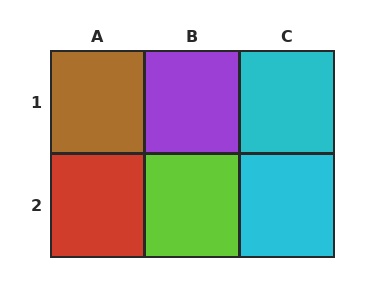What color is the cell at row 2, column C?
Cyan.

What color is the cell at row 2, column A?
Red.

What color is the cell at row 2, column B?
Lime.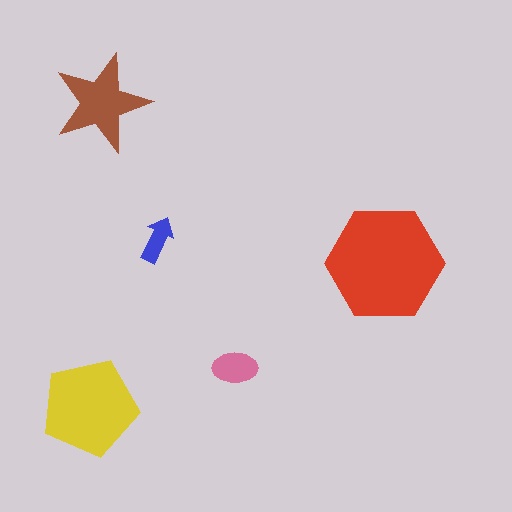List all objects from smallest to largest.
The blue arrow, the pink ellipse, the brown star, the yellow pentagon, the red hexagon.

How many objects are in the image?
There are 5 objects in the image.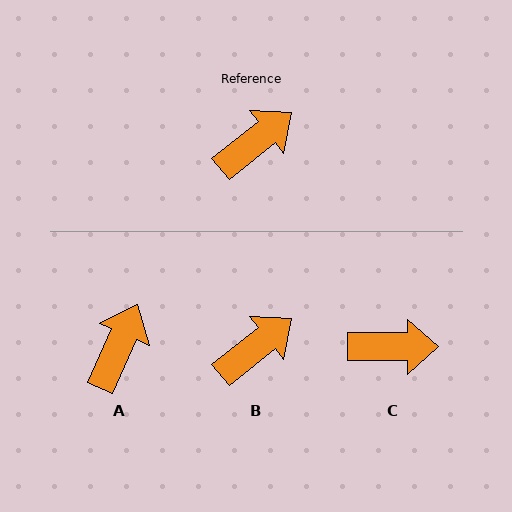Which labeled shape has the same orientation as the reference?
B.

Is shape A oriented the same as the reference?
No, it is off by about 27 degrees.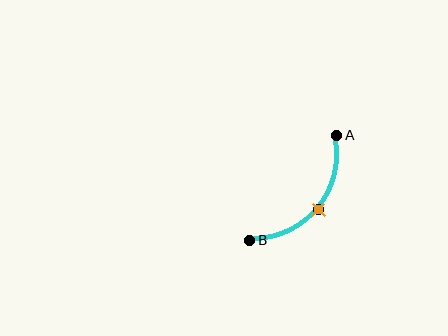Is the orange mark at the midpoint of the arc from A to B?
Yes. The orange mark lies on the arc at equal arc-length from both A and B — it is the arc midpoint.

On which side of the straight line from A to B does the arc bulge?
The arc bulges below and to the right of the straight line connecting A and B.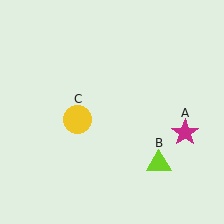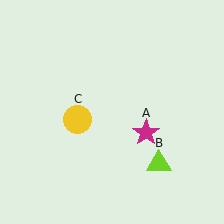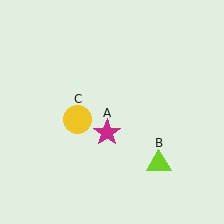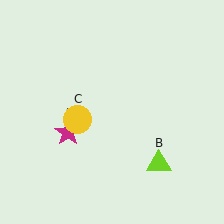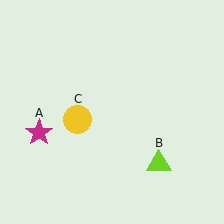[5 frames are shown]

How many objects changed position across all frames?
1 object changed position: magenta star (object A).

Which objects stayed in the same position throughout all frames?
Lime triangle (object B) and yellow circle (object C) remained stationary.